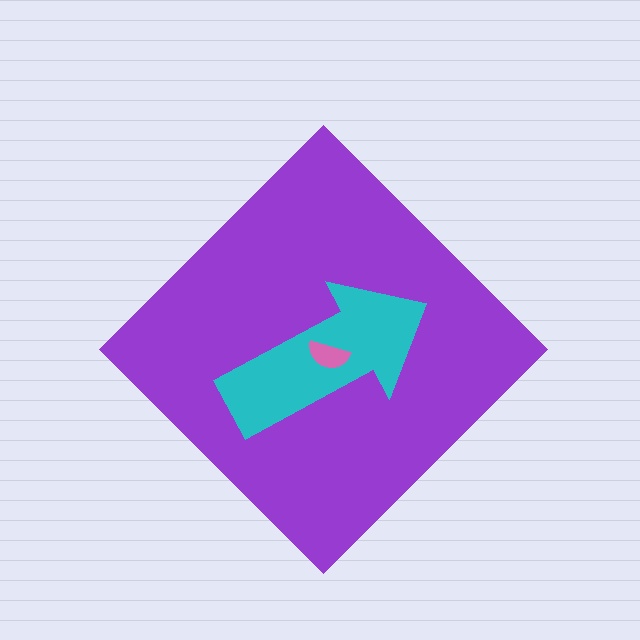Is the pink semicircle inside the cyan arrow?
Yes.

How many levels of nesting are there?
3.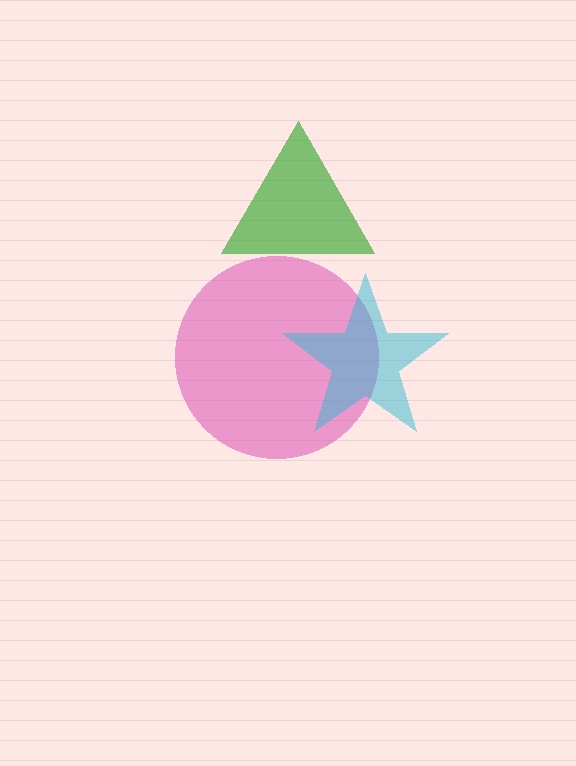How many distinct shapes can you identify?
There are 3 distinct shapes: a green triangle, a pink circle, a cyan star.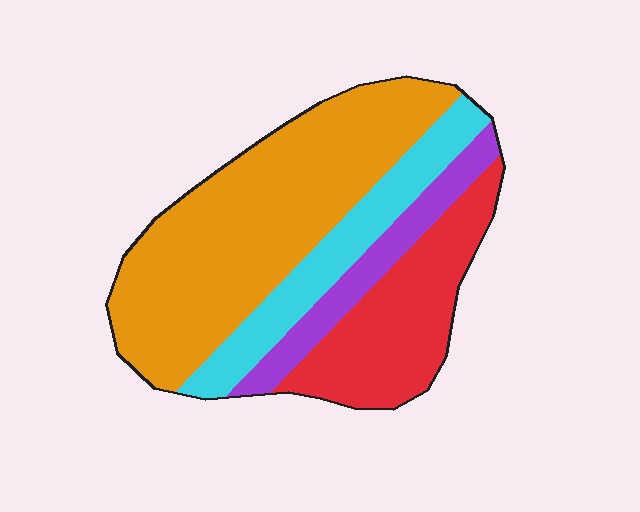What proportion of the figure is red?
Red takes up less than a quarter of the figure.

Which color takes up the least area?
Purple, at roughly 10%.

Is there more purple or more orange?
Orange.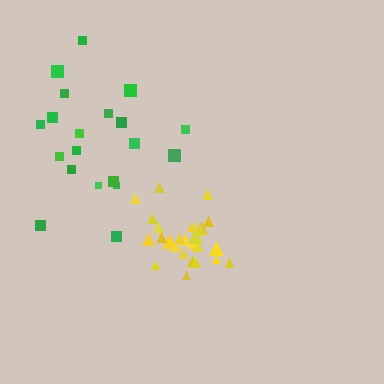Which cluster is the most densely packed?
Yellow.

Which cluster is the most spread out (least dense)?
Green.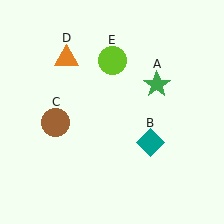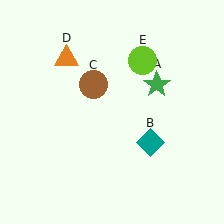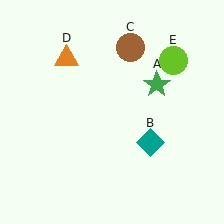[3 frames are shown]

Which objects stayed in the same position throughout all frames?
Green star (object A) and teal diamond (object B) and orange triangle (object D) remained stationary.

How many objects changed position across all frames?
2 objects changed position: brown circle (object C), lime circle (object E).